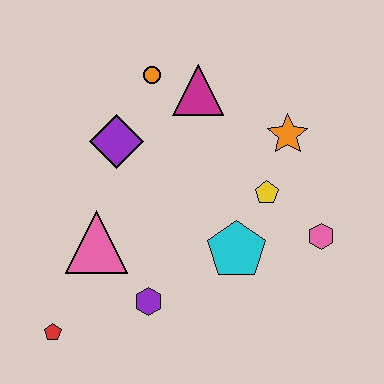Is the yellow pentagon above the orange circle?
No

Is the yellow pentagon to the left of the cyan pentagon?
No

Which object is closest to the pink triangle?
The purple hexagon is closest to the pink triangle.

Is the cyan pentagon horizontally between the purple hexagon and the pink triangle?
No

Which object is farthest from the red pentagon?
The orange star is farthest from the red pentagon.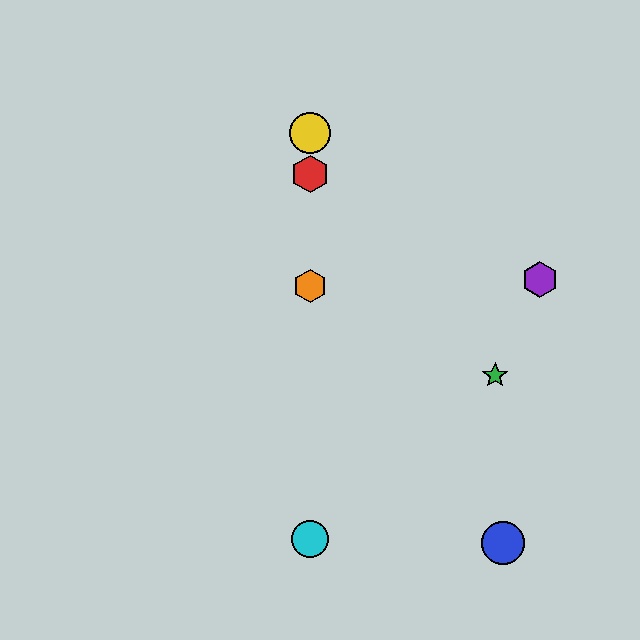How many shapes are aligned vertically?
4 shapes (the red hexagon, the yellow circle, the orange hexagon, the cyan circle) are aligned vertically.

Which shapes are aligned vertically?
The red hexagon, the yellow circle, the orange hexagon, the cyan circle are aligned vertically.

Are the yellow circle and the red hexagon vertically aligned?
Yes, both are at x≈310.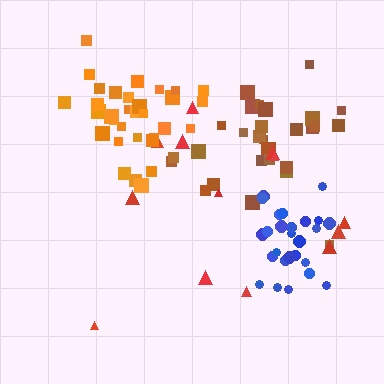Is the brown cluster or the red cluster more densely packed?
Brown.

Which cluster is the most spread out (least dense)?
Red.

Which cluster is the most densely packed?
Blue.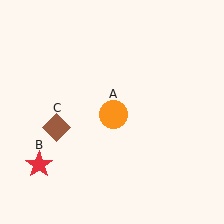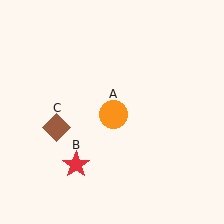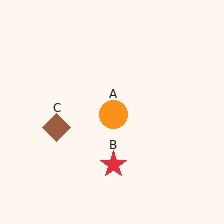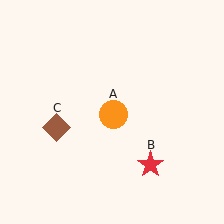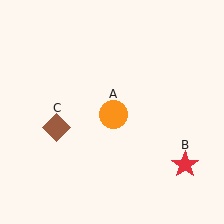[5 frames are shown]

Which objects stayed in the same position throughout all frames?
Orange circle (object A) and brown diamond (object C) remained stationary.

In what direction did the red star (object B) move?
The red star (object B) moved right.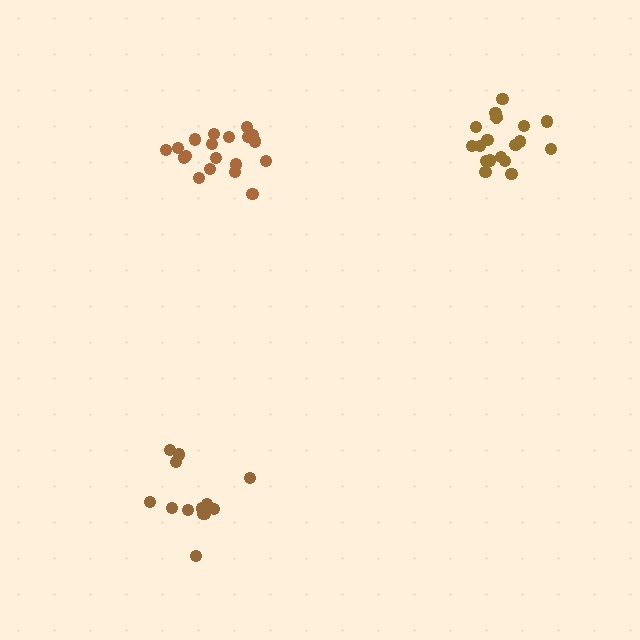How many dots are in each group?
Group 1: 13 dots, Group 2: 19 dots, Group 3: 18 dots (50 total).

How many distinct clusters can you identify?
There are 3 distinct clusters.